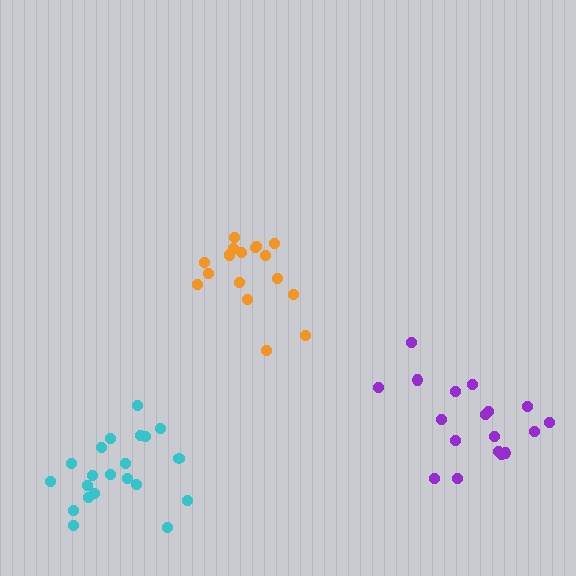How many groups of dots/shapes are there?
There are 3 groups.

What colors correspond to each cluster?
The clusters are colored: orange, cyan, purple.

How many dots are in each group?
Group 1: 18 dots, Group 2: 21 dots, Group 3: 18 dots (57 total).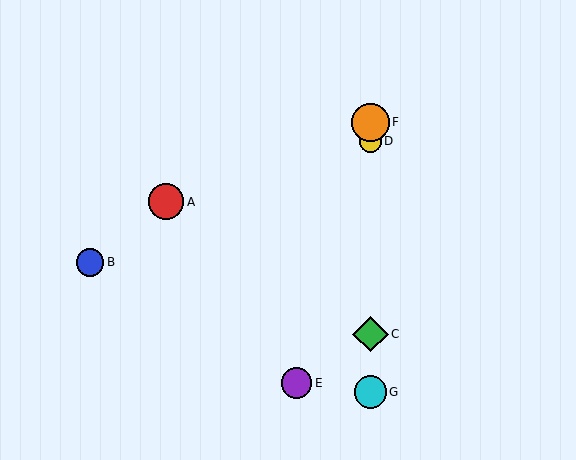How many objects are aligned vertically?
4 objects (C, D, F, G) are aligned vertically.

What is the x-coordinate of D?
Object D is at x≈370.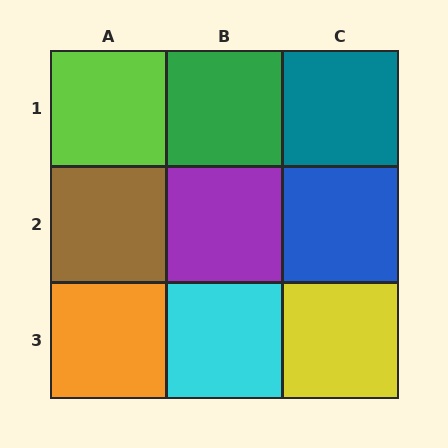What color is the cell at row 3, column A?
Orange.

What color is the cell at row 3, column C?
Yellow.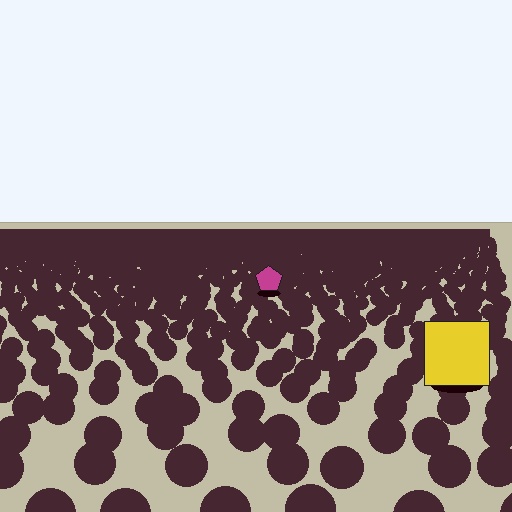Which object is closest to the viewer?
The yellow square is closest. The texture marks near it are larger and more spread out.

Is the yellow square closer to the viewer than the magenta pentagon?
Yes. The yellow square is closer — you can tell from the texture gradient: the ground texture is coarser near it.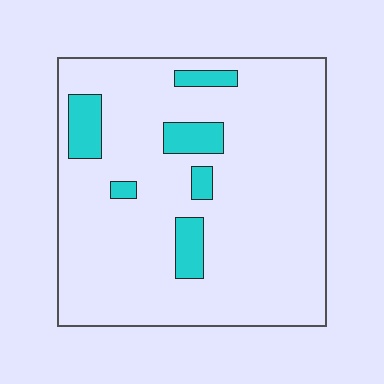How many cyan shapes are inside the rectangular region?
6.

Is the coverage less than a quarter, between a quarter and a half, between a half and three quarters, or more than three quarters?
Less than a quarter.